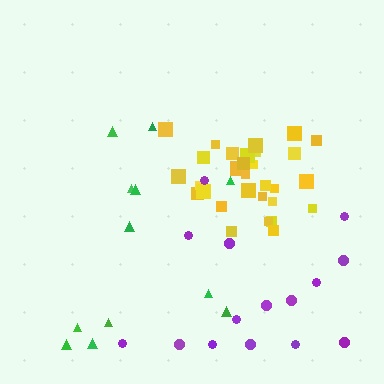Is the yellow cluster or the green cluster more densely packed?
Yellow.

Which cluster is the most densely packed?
Yellow.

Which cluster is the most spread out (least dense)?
Green.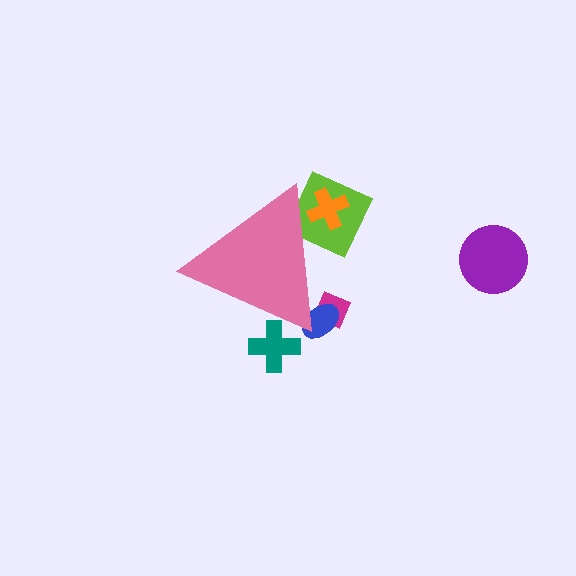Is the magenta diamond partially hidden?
Yes, the magenta diamond is partially hidden behind the pink triangle.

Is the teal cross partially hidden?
Yes, the teal cross is partially hidden behind the pink triangle.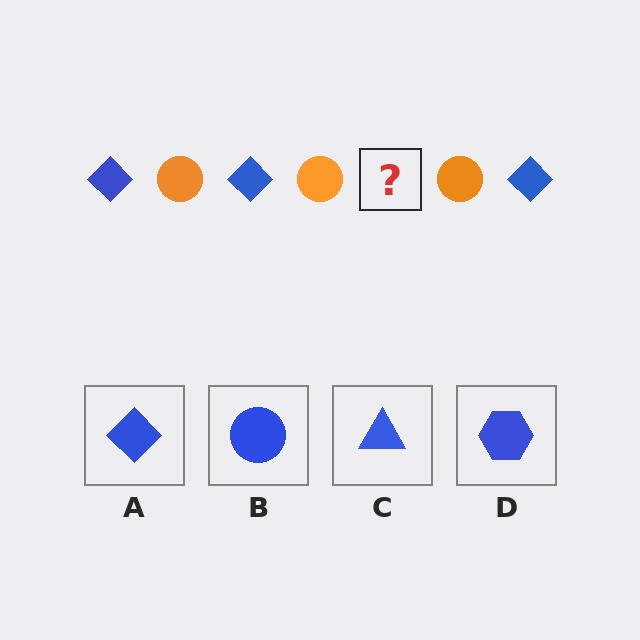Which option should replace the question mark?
Option A.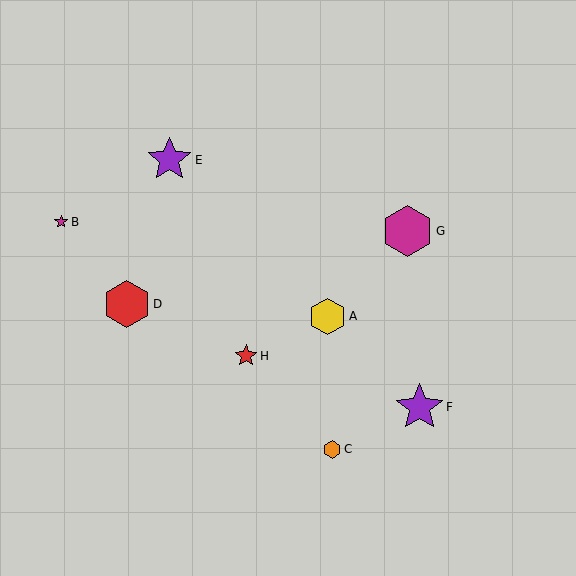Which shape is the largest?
The magenta hexagon (labeled G) is the largest.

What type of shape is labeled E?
Shape E is a purple star.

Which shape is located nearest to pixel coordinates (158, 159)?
The purple star (labeled E) at (169, 160) is nearest to that location.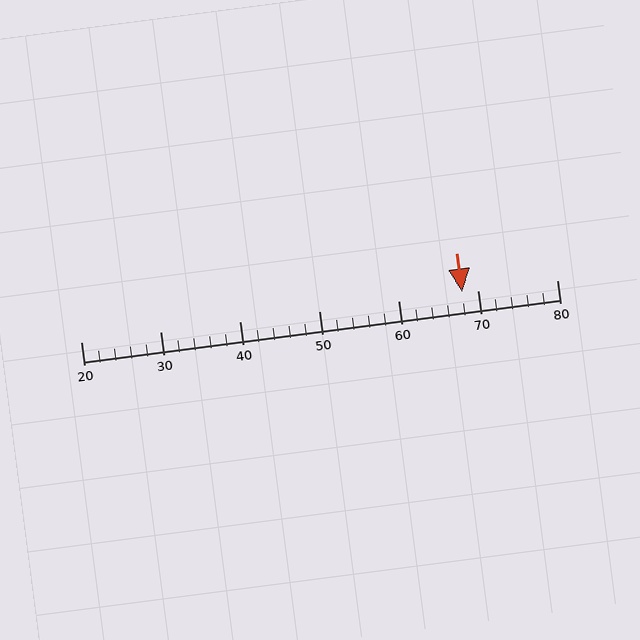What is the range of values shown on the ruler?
The ruler shows values from 20 to 80.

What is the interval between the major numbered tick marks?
The major tick marks are spaced 10 units apart.